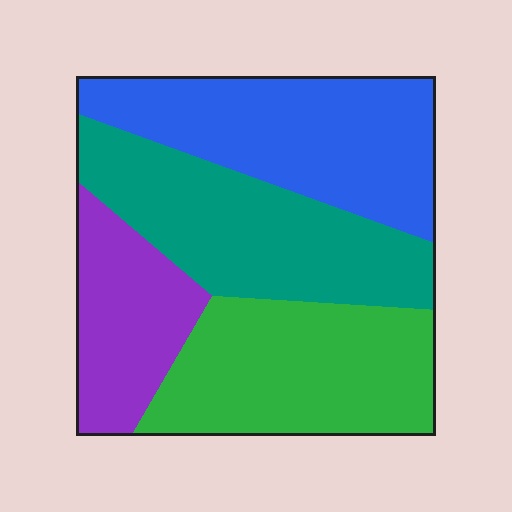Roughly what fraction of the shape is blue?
Blue covers 28% of the shape.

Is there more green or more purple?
Green.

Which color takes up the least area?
Purple, at roughly 15%.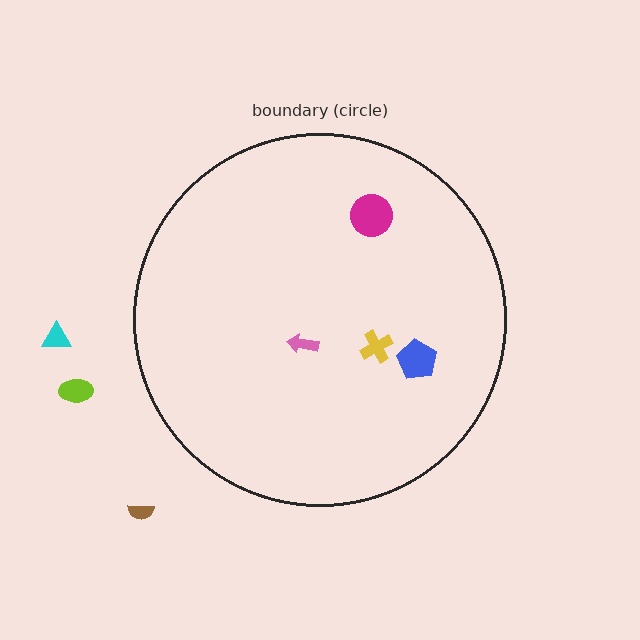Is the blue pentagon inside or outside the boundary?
Inside.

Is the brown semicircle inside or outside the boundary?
Outside.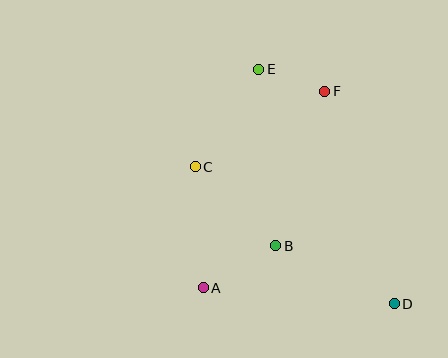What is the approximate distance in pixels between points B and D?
The distance between B and D is approximately 132 pixels.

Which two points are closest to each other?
Points E and F are closest to each other.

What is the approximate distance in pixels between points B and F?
The distance between B and F is approximately 162 pixels.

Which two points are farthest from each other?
Points D and E are farthest from each other.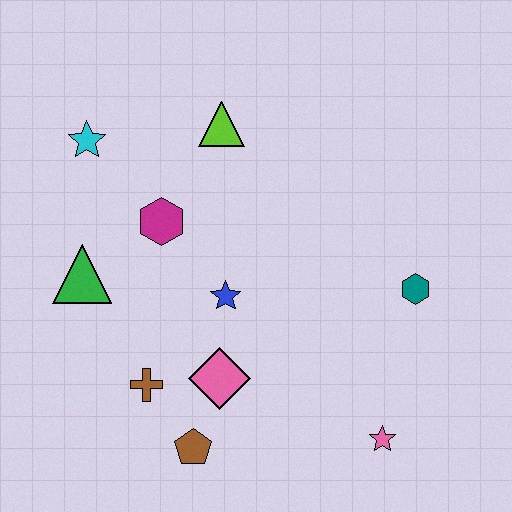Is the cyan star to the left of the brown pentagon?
Yes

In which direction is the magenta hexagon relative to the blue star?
The magenta hexagon is above the blue star.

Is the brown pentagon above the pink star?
No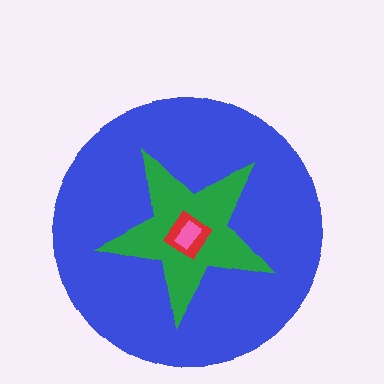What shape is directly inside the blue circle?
The green star.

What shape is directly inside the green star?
The red diamond.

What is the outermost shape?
The blue circle.